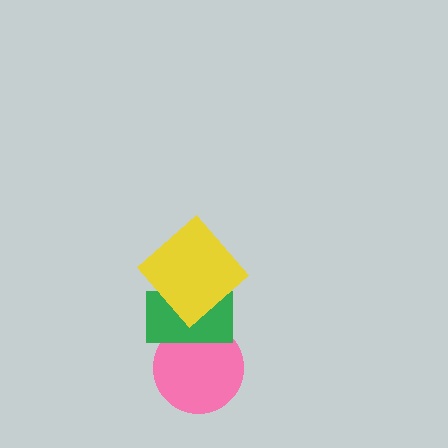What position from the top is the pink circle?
The pink circle is 3rd from the top.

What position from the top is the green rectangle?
The green rectangle is 2nd from the top.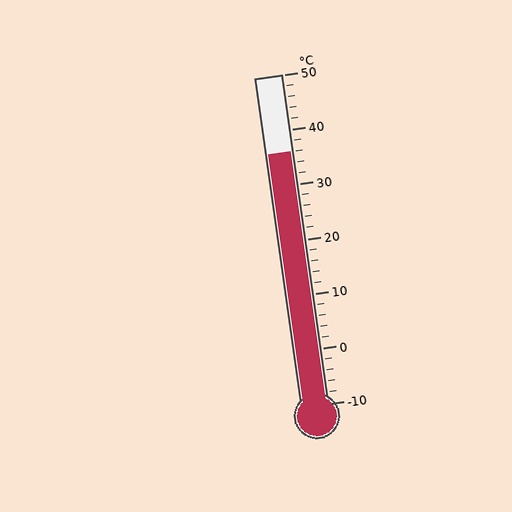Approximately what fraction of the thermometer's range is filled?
The thermometer is filled to approximately 75% of its range.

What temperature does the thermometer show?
The thermometer shows approximately 36°C.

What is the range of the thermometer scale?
The thermometer scale ranges from -10°C to 50°C.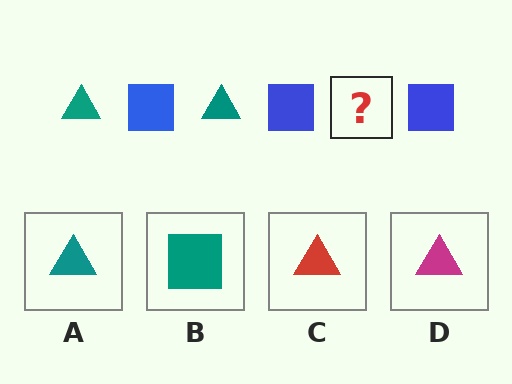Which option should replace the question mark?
Option A.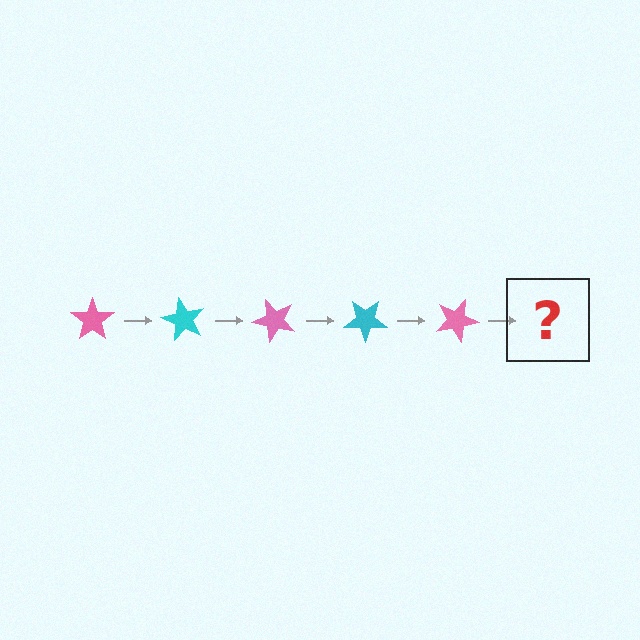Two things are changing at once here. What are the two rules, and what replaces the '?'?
The two rules are that it rotates 60 degrees each step and the color cycles through pink and cyan. The '?' should be a cyan star, rotated 300 degrees from the start.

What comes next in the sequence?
The next element should be a cyan star, rotated 300 degrees from the start.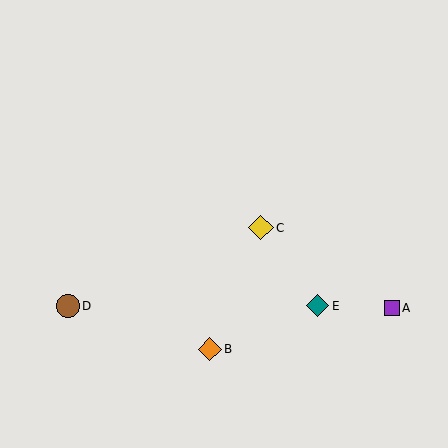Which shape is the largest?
The yellow diamond (labeled C) is the largest.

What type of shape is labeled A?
Shape A is a purple square.